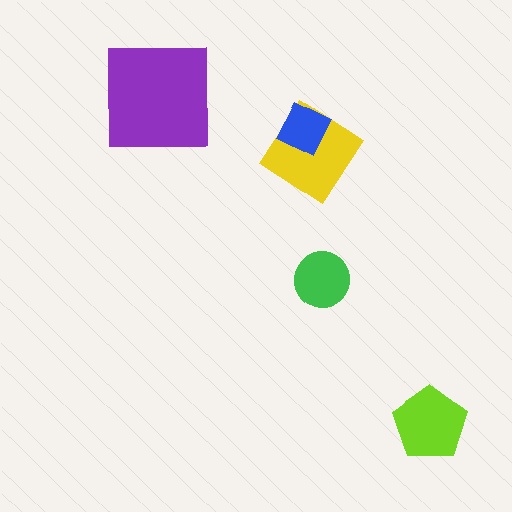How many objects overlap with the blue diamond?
1 object overlaps with the blue diamond.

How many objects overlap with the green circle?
0 objects overlap with the green circle.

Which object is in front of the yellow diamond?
The blue diamond is in front of the yellow diamond.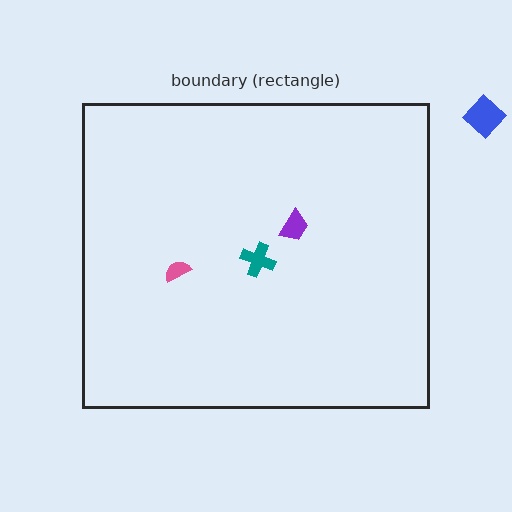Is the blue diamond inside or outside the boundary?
Outside.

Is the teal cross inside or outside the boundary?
Inside.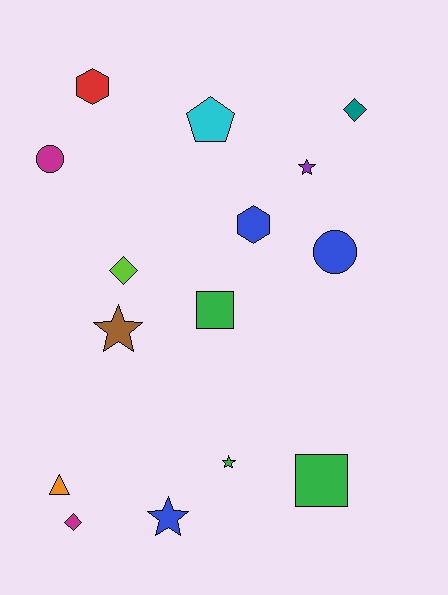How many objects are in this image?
There are 15 objects.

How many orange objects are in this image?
There is 1 orange object.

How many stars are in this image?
There are 4 stars.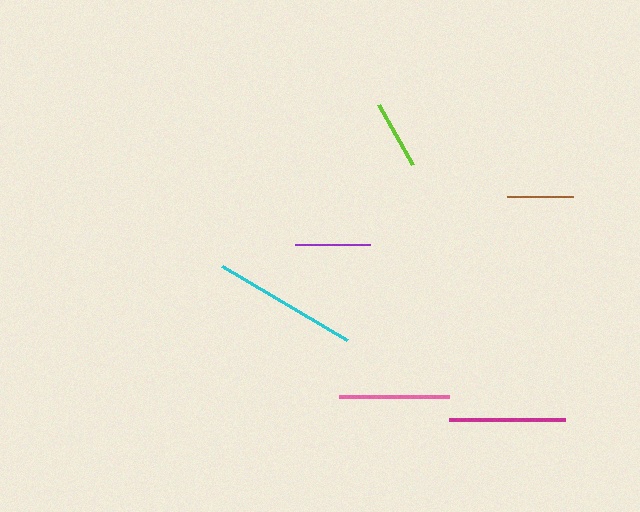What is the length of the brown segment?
The brown segment is approximately 66 pixels long.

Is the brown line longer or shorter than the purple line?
The purple line is longer than the brown line.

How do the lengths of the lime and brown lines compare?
The lime and brown lines are approximately the same length.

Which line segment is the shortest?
The brown line is the shortest at approximately 66 pixels.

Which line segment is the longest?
The cyan line is the longest at approximately 145 pixels.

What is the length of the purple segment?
The purple segment is approximately 75 pixels long.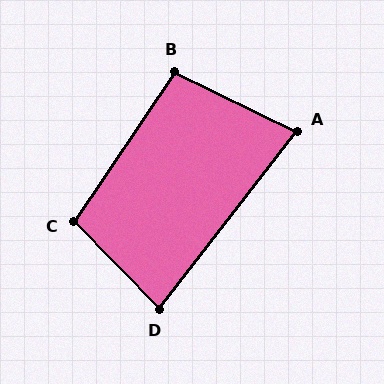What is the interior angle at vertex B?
Approximately 98 degrees (obtuse).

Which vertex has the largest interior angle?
C, at approximately 102 degrees.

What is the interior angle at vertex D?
Approximately 82 degrees (acute).